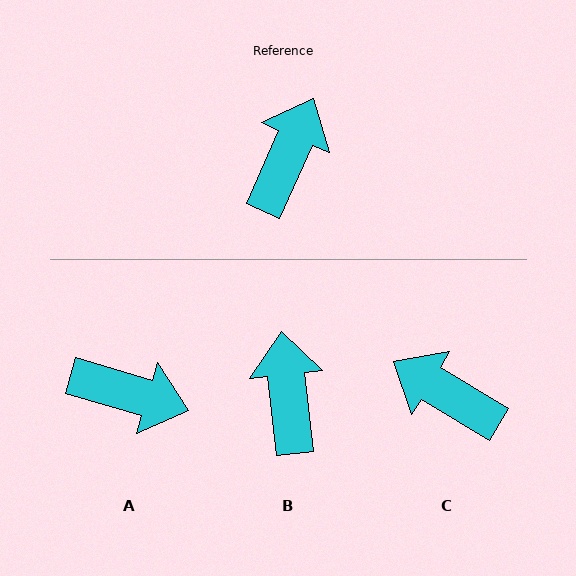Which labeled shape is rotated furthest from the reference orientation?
C, about 83 degrees away.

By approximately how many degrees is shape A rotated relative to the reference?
Approximately 82 degrees clockwise.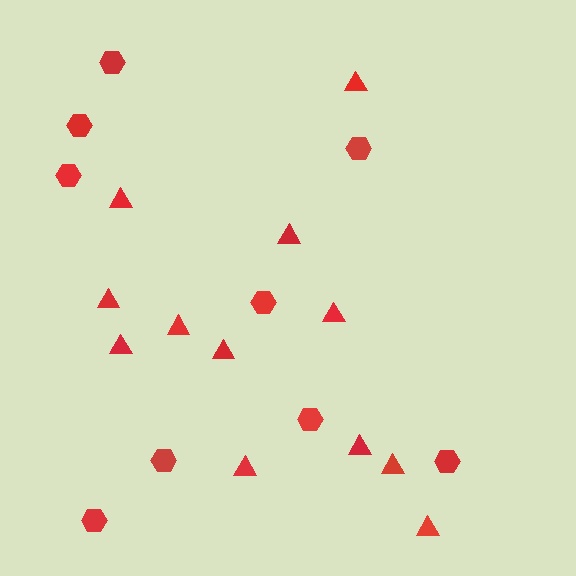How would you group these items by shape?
There are 2 groups: one group of triangles (12) and one group of hexagons (9).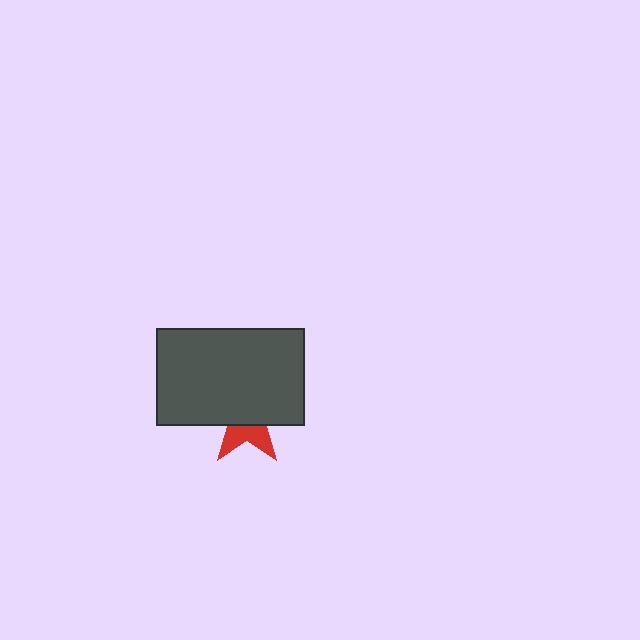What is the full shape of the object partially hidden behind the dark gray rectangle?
The partially hidden object is a red star.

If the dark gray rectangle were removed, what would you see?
You would see the complete red star.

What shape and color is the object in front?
The object in front is a dark gray rectangle.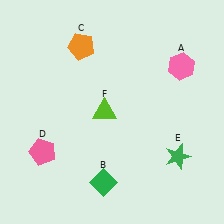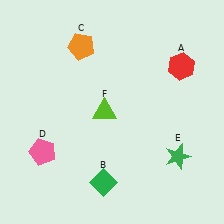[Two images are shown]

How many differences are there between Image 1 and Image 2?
There is 1 difference between the two images.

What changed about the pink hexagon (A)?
In Image 1, A is pink. In Image 2, it changed to red.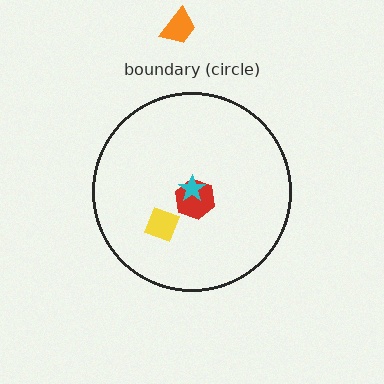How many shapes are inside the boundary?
3 inside, 1 outside.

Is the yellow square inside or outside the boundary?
Inside.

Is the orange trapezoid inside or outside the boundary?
Outside.